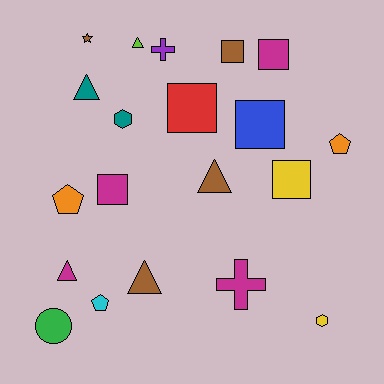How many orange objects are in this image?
There are 2 orange objects.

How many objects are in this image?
There are 20 objects.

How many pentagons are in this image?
There are 3 pentagons.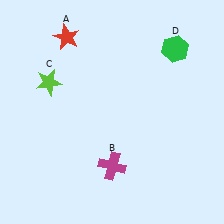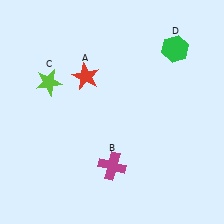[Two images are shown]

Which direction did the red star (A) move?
The red star (A) moved down.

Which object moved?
The red star (A) moved down.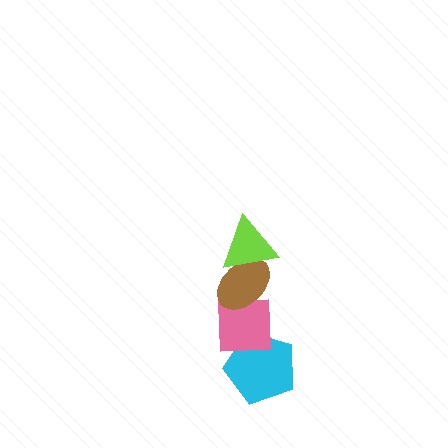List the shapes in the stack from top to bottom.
From top to bottom: the lime triangle, the brown ellipse, the pink square, the cyan pentagon.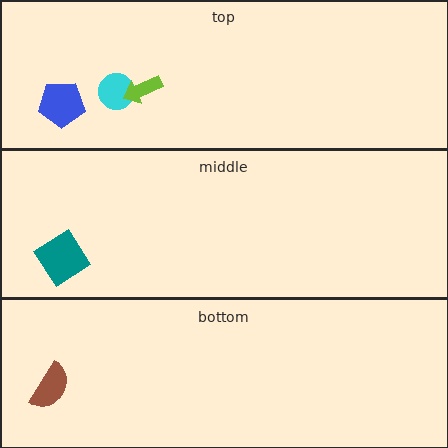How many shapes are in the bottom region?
1.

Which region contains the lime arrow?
The top region.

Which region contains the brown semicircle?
The bottom region.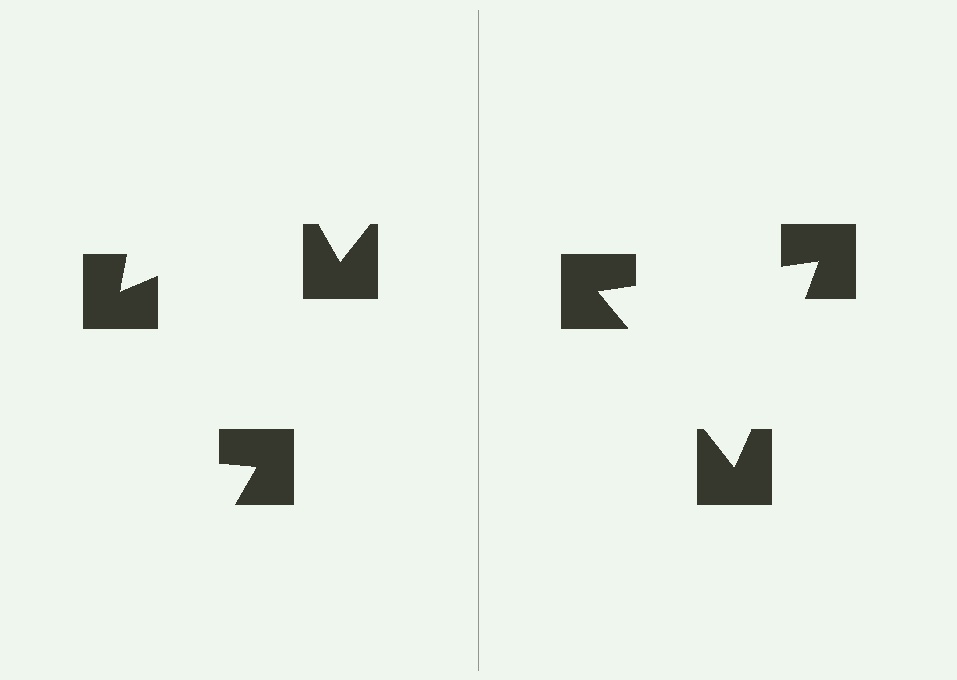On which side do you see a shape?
An illusory triangle appears on the right side. On the left side the wedge cuts are rotated, so no coherent shape forms.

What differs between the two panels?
The notched squares are positioned identically on both sides; only the wedge orientations differ. On the right they align to a triangle; on the left they are misaligned.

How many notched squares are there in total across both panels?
6 — 3 on each side.